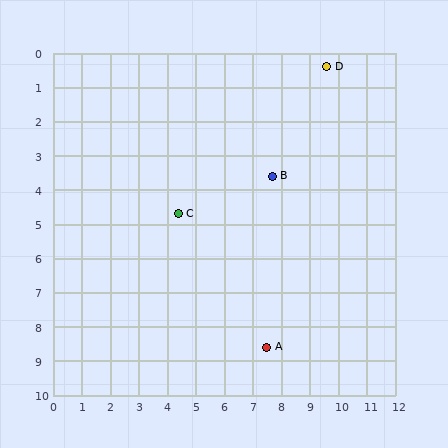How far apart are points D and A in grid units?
Points D and A are about 8.5 grid units apart.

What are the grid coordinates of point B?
Point B is at approximately (7.7, 3.6).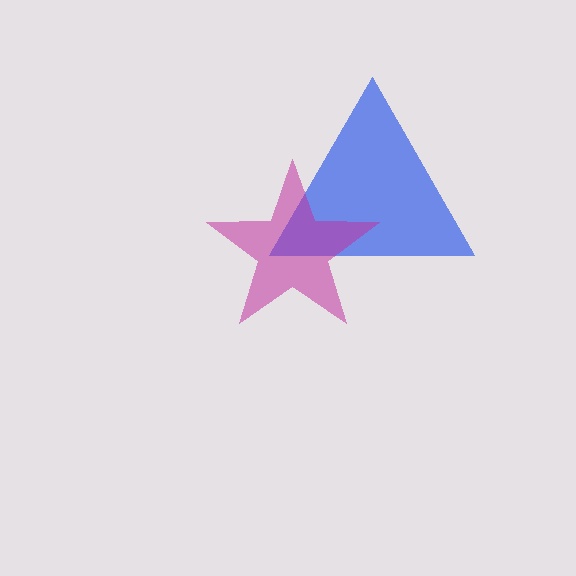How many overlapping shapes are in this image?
There are 2 overlapping shapes in the image.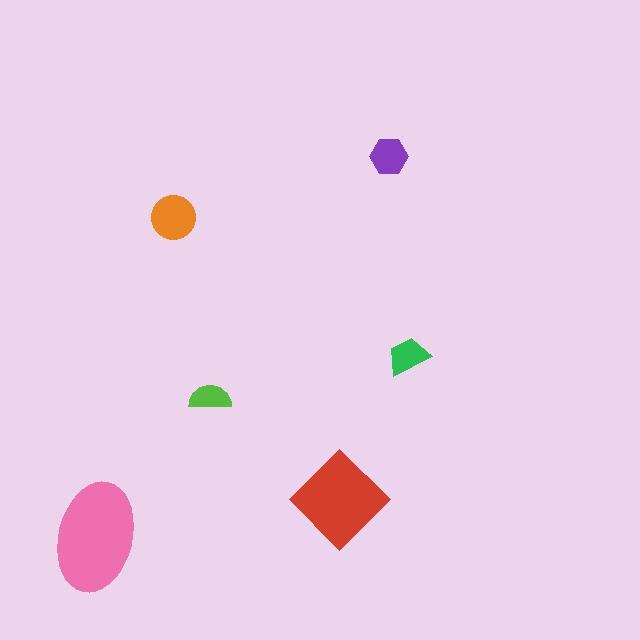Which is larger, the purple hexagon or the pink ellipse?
The pink ellipse.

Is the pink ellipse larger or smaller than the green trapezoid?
Larger.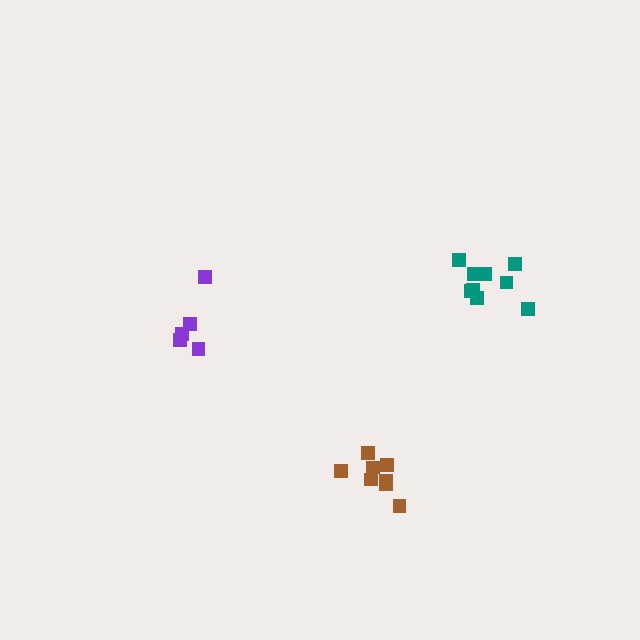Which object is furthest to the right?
The teal cluster is rightmost.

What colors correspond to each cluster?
The clusters are colored: brown, teal, purple.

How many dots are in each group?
Group 1: 8 dots, Group 2: 9 dots, Group 3: 5 dots (22 total).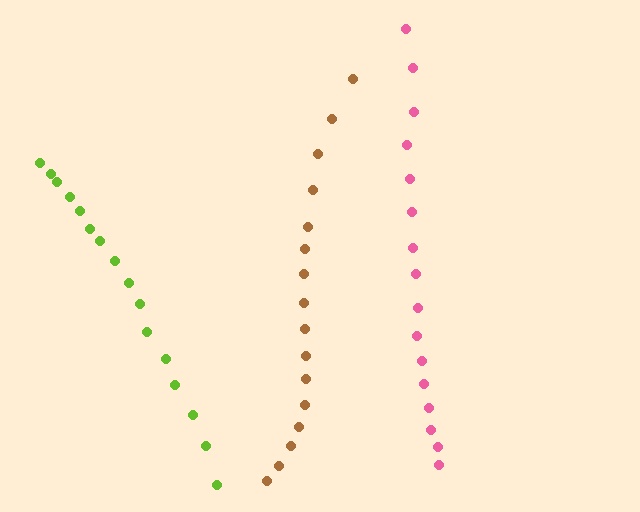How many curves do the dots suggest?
There are 3 distinct paths.